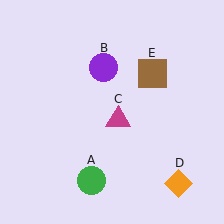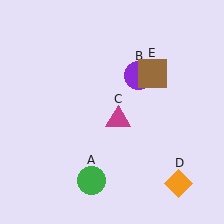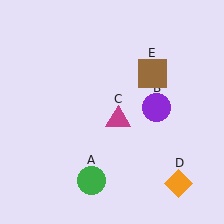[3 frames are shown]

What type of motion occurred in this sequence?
The purple circle (object B) rotated clockwise around the center of the scene.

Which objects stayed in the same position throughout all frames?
Green circle (object A) and magenta triangle (object C) and orange diamond (object D) and brown square (object E) remained stationary.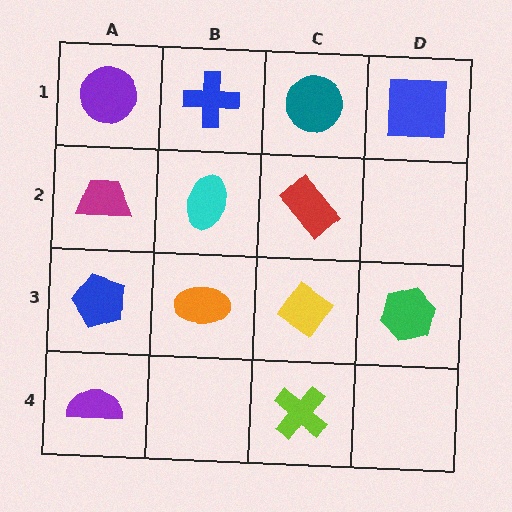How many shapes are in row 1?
4 shapes.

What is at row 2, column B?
A cyan ellipse.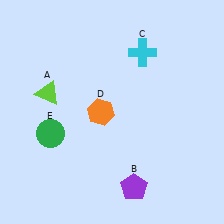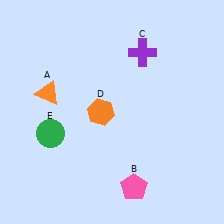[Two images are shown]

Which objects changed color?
A changed from lime to orange. B changed from purple to pink. C changed from cyan to purple.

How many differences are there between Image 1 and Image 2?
There are 3 differences between the two images.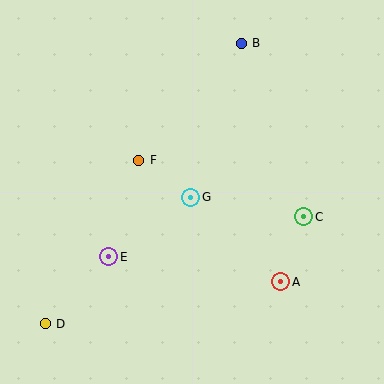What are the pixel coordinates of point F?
Point F is at (139, 160).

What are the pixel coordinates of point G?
Point G is at (191, 197).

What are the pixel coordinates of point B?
Point B is at (241, 43).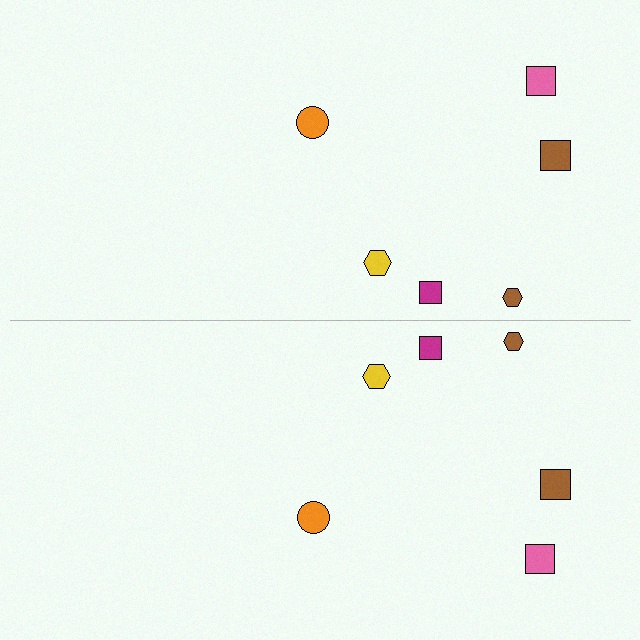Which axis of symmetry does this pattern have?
The pattern has a horizontal axis of symmetry running through the center of the image.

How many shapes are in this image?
There are 12 shapes in this image.